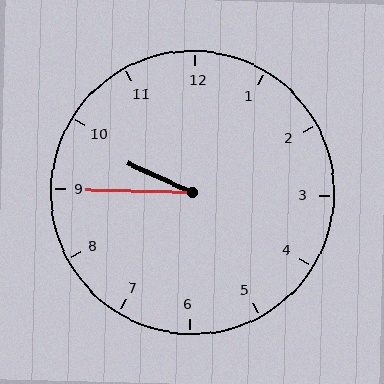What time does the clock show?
9:45.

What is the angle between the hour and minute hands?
Approximately 22 degrees.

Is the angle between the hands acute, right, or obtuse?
It is acute.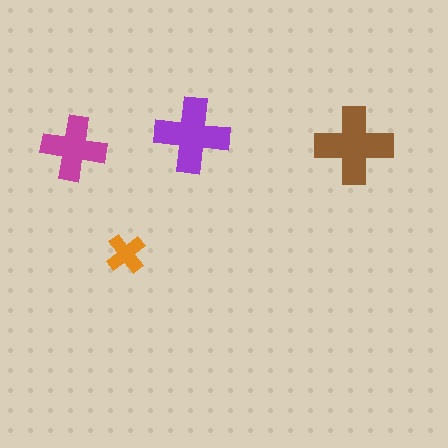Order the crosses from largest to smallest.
the brown one, the purple one, the magenta one, the orange one.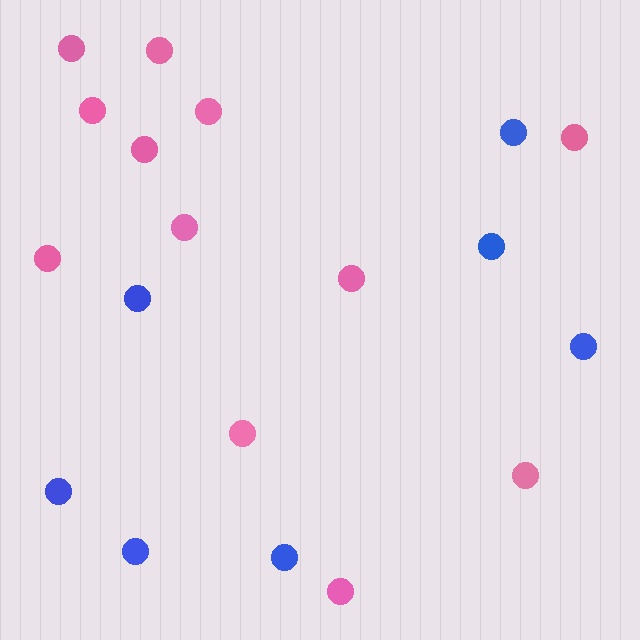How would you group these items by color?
There are 2 groups: one group of blue circles (7) and one group of pink circles (12).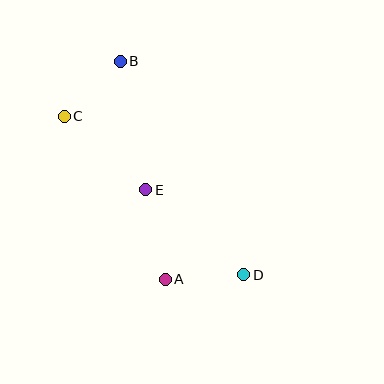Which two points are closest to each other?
Points A and D are closest to each other.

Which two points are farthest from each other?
Points B and D are farthest from each other.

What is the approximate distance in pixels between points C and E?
The distance between C and E is approximately 110 pixels.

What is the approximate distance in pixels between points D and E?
The distance between D and E is approximately 130 pixels.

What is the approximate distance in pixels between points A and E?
The distance between A and E is approximately 92 pixels.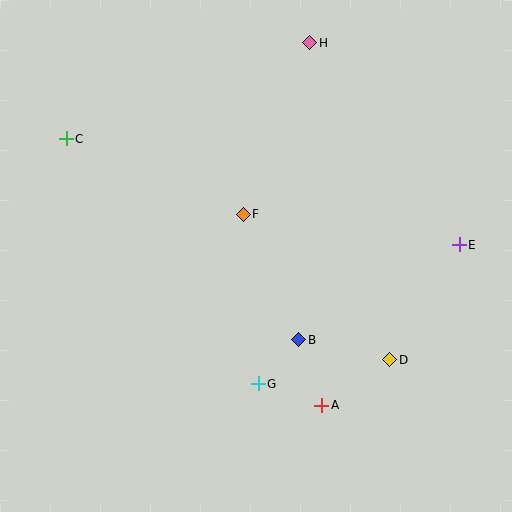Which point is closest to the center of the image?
Point F at (243, 214) is closest to the center.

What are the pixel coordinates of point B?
Point B is at (299, 340).